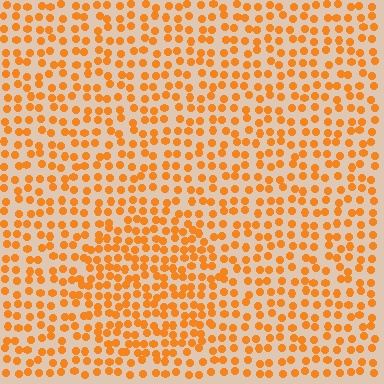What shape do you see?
I see a circle.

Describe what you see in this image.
The image contains small orange elements arranged at two different densities. A circle-shaped region is visible where the elements are more densely packed than the surrounding area.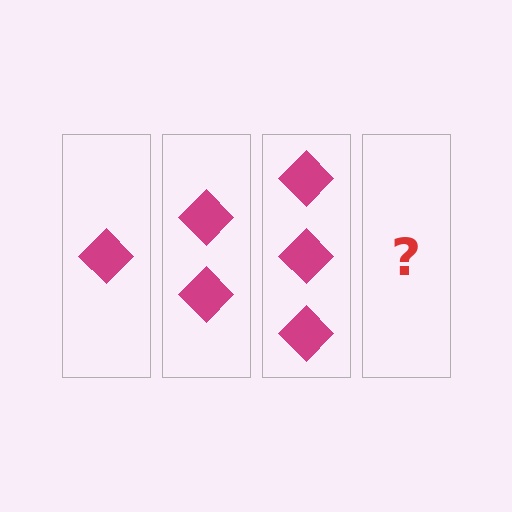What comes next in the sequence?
The next element should be 4 diamonds.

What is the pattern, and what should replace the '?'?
The pattern is that each step adds one more diamond. The '?' should be 4 diamonds.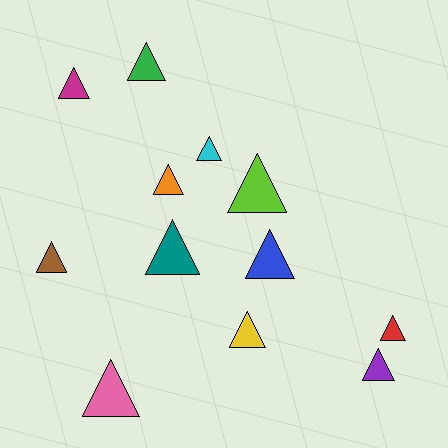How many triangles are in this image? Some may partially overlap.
There are 12 triangles.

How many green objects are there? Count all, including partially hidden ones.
There is 1 green object.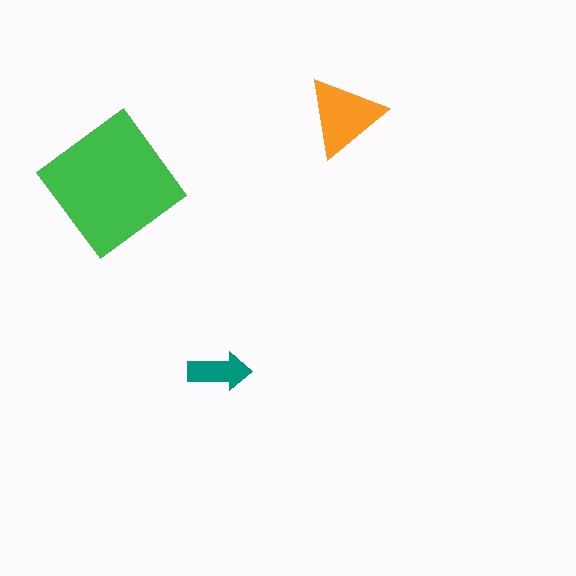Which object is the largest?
The green diamond.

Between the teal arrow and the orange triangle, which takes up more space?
The orange triangle.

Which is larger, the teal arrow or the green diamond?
The green diamond.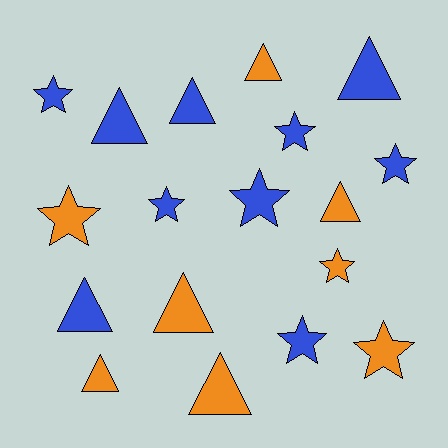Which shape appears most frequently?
Triangle, with 9 objects.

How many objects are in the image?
There are 18 objects.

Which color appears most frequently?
Blue, with 10 objects.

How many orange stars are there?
There are 3 orange stars.